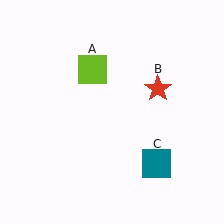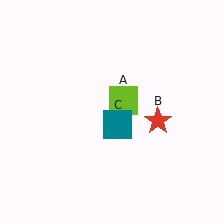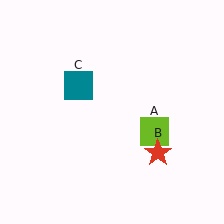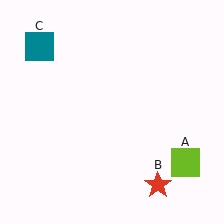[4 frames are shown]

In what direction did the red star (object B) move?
The red star (object B) moved down.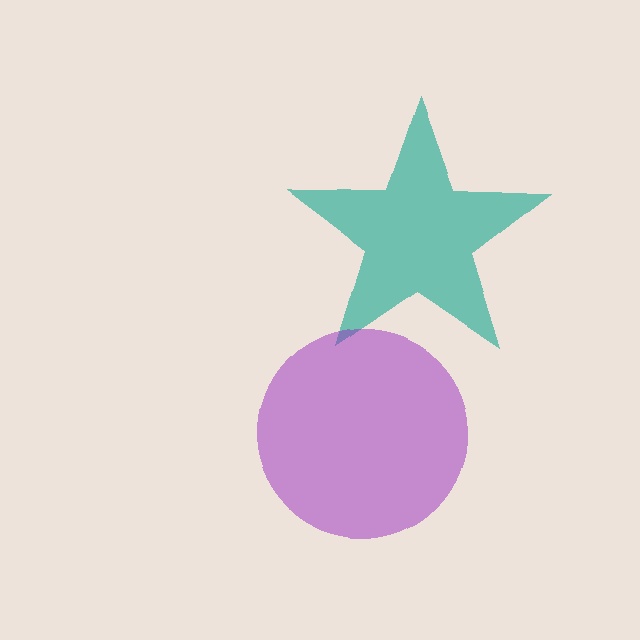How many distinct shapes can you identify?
There are 2 distinct shapes: a teal star, a purple circle.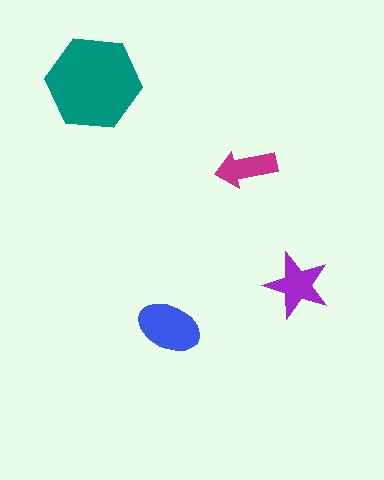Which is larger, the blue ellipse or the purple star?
The blue ellipse.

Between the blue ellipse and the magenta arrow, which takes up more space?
The blue ellipse.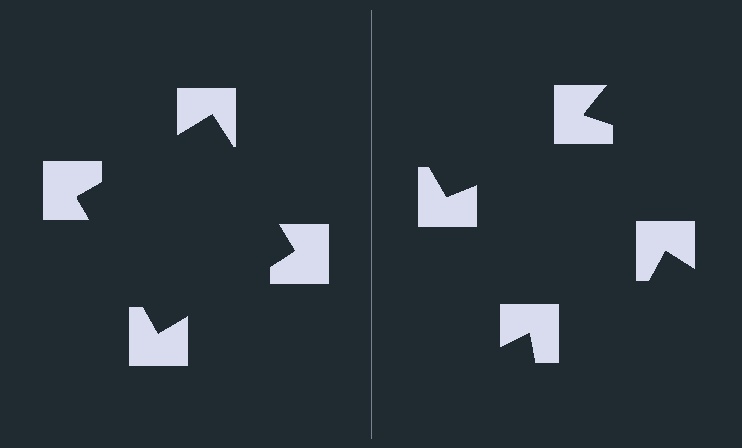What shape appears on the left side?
An illusory square.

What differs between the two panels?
The notched squares are positioned identically on both sides; only the wedge orientations differ. On the left they align to a square; on the right they are misaligned.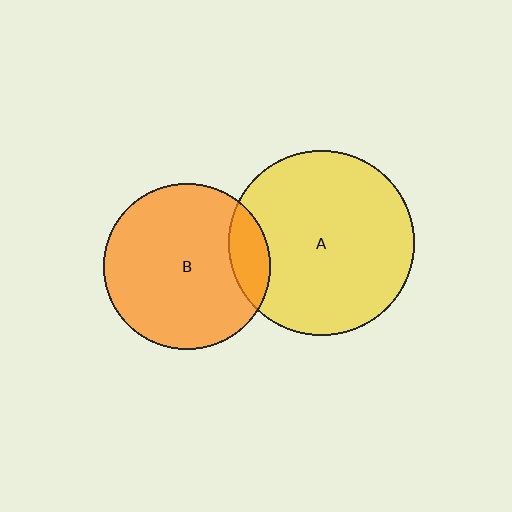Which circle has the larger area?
Circle A (yellow).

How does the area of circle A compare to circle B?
Approximately 1.2 times.